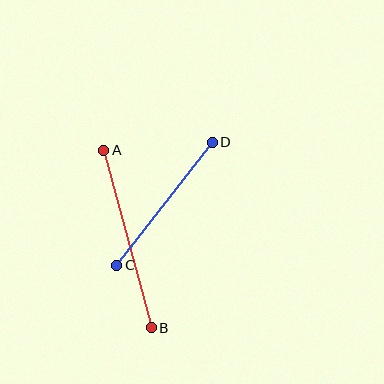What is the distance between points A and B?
The distance is approximately 184 pixels.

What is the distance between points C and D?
The distance is approximately 156 pixels.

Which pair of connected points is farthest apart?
Points A and B are farthest apart.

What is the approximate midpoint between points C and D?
The midpoint is at approximately (165, 204) pixels.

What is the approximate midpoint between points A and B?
The midpoint is at approximately (128, 239) pixels.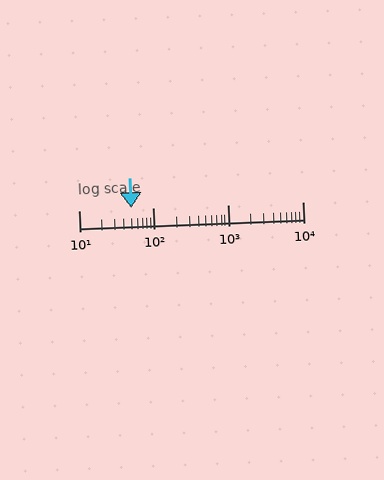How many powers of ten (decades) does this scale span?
The scale spans 3 decades, from 10 to 10000.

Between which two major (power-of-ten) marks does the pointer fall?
The pointer is between 10 and 100.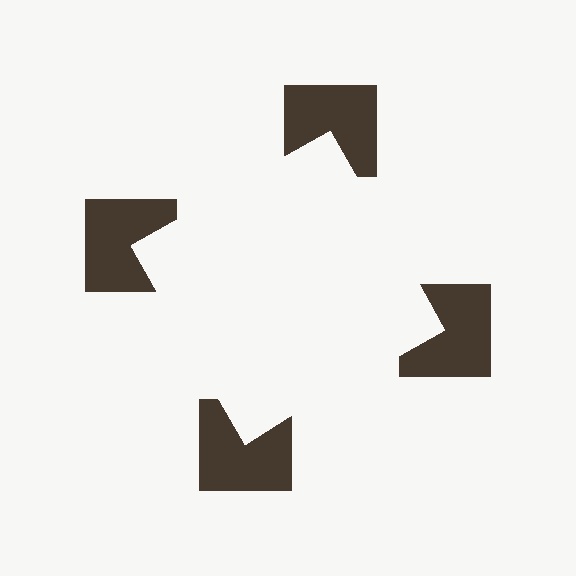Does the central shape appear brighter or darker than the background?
It typically appears slightly brighter than the background, even though no actual brightness change is drawn.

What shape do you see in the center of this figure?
An illusory square — its edges are inferred from the aligned wedge cuts in the notched squares, not physically drawn.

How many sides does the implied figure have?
4 sides.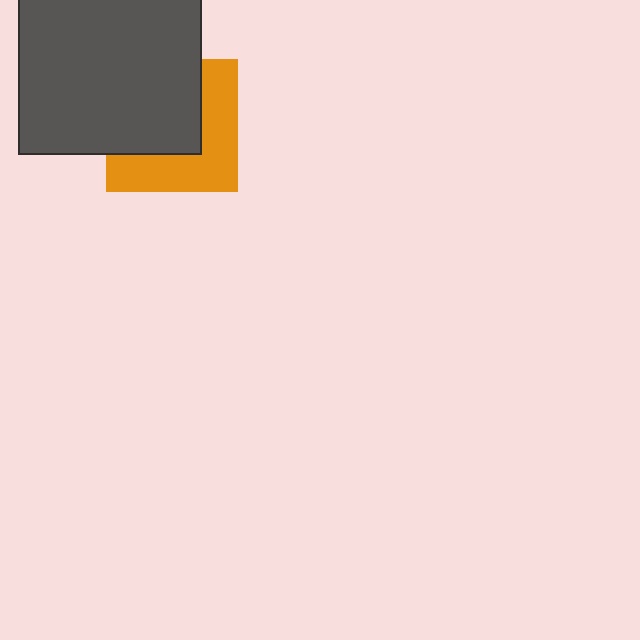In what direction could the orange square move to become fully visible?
The orange square could move toward the lower-right. That would shift it out from behind the dark gray square entirely.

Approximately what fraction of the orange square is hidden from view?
Roughly 53% of the orange square is hidden behind the dark gray square.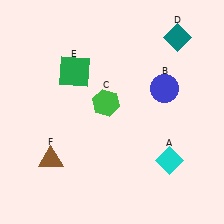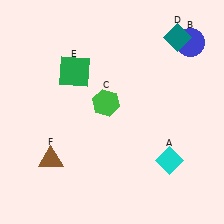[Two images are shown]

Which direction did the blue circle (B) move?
The blue circle (B) moved up.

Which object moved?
The blue circle (B) moved up.